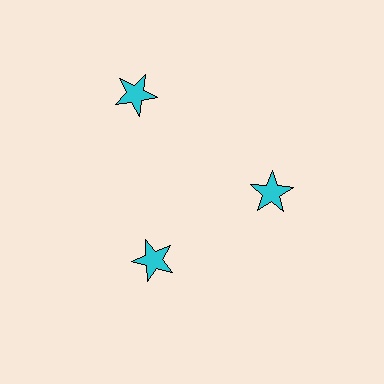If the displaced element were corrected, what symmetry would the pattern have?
It would have 3-fold rotational symmetry — the pattern would map onto itself every 120 degrees.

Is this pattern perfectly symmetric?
No. The 3 cyan stars are arranged in a ring, but one element near the 11 o'clock position is pushed outward from the center, breaking the 3-fold rotational symmetry.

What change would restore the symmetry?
The symmetry would be restored by moving it inward, back onto the ring so that all 3 stars sit at equal angles and equal distance from the center.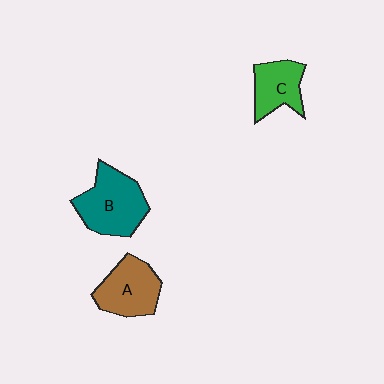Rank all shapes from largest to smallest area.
From largest to smallest: B (teal), A (brown), C (green).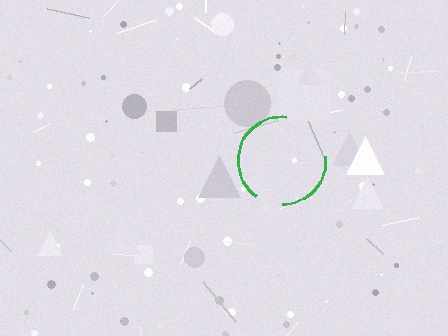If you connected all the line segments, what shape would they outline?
They would outline a circle.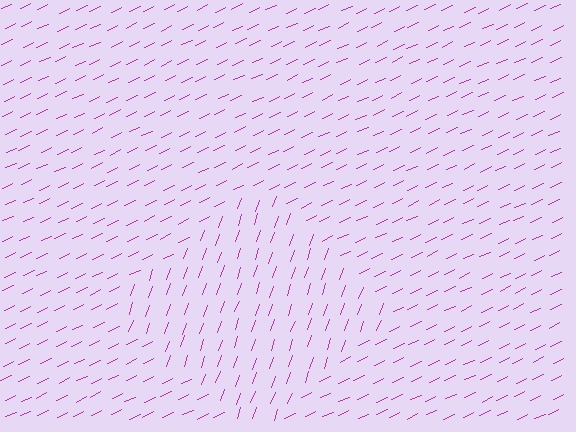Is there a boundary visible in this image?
Yes, there is a texture boundary formed by a change in line orientation.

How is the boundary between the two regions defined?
The boundary is defined purely by a change in line orientation (approximately 45 degrees difference). All lines are the same color and thickness.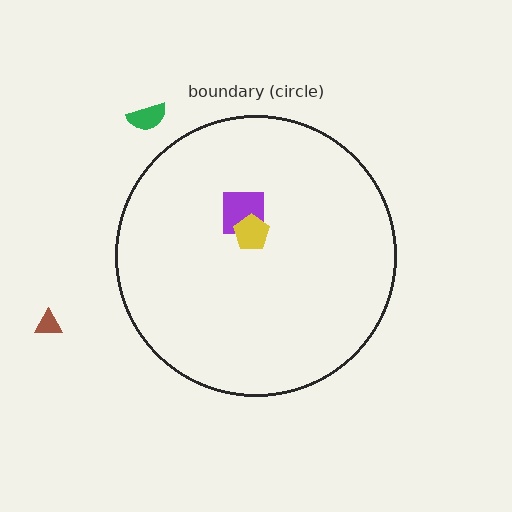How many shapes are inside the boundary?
2 inside, 2 outside.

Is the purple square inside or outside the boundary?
Inside.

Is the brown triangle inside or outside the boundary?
Outside.